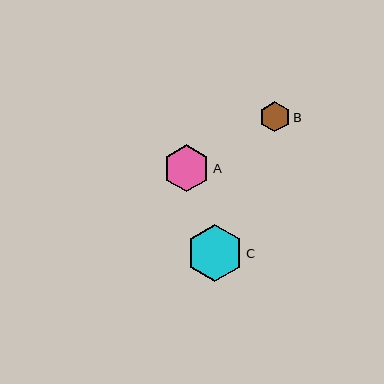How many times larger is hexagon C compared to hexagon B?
Hexagon C is approximately 1.9 times the size of hexagon B.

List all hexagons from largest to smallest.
From largest to smallest: C, A, B.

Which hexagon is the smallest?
Hexagon B is the smallest with a size of approximately 30 pixels.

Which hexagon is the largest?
Hexagon C is the largest with a size of approximately 57 pixels.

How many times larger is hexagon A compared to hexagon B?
Hexagon A is approximately 1.5 times the size of hexagon B.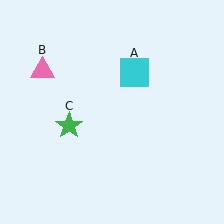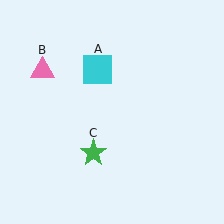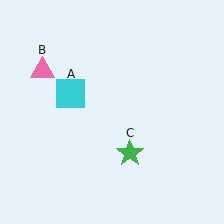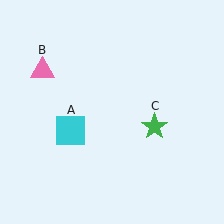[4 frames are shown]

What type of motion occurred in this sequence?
The cyan square (object A), green star (object C) rotated counterclockwise around the center of the scene.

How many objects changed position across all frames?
2 objects changed position: cyan square (object A), green star (object C).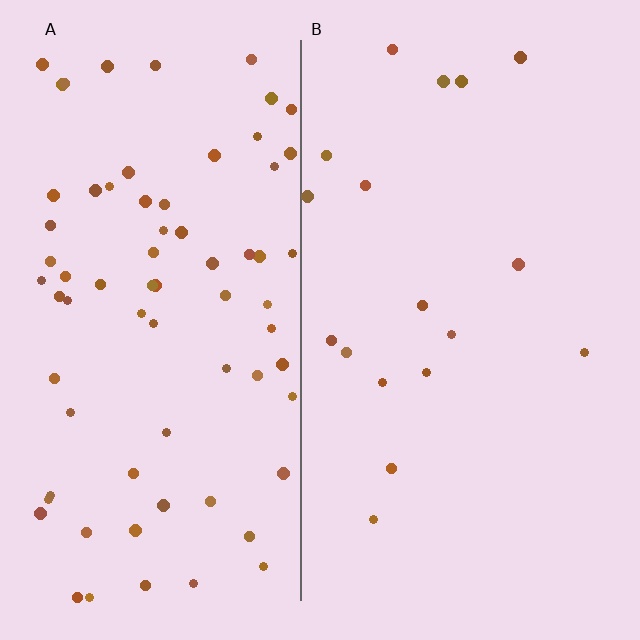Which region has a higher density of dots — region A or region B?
A (the left).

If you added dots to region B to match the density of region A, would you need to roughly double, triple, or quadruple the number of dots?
Approximately quadruple.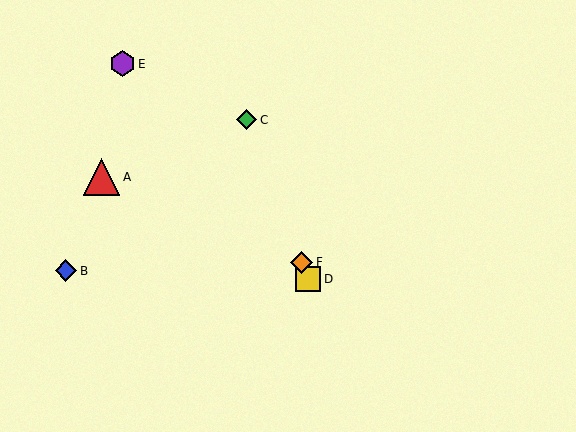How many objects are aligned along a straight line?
3 objects (C, D, F) are aligned along a straight line.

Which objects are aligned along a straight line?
Objects C, D, F are aligned along a straight line.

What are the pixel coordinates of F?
Object F is at (302, 262).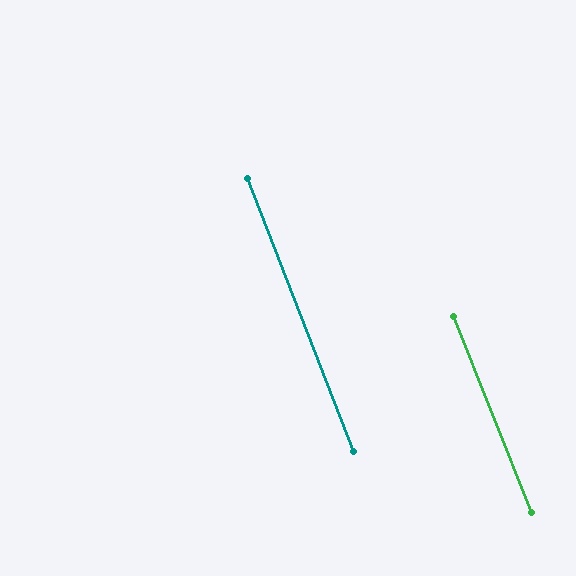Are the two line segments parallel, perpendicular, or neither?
Parallel — their directions differ by only 0.5°.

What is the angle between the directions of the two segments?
Approximately 0 degrees.